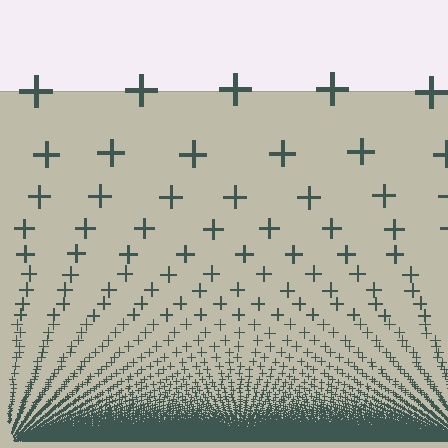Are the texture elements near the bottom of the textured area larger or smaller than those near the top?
Smaller. The gradient is inverted — elements near the bottom are smaller and denser.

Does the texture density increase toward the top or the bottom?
Density increases toward the bottom.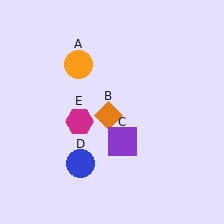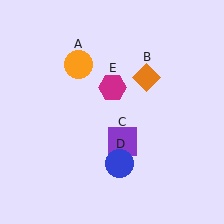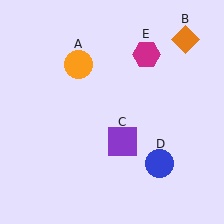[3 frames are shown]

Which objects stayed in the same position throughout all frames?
Orange circle (object A) and purple square (object C) remained stationary.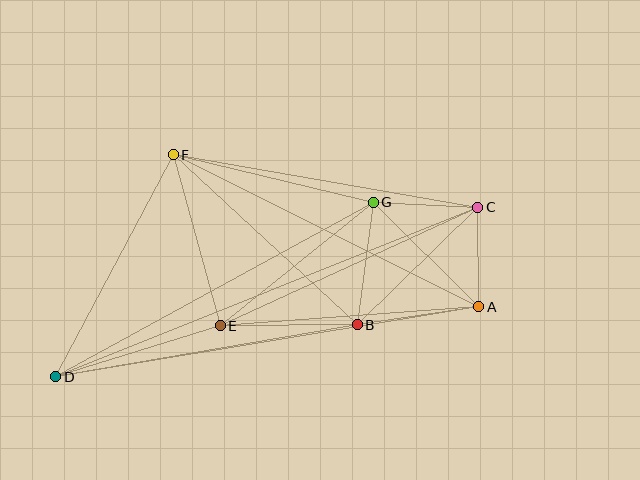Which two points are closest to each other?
Points A and C are closest to each other.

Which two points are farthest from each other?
Points C and D are farthest from each other.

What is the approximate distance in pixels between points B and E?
The distance between B and E is approximately 137 pixels.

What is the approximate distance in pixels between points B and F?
The distance between B and F is approximately 251 pixels.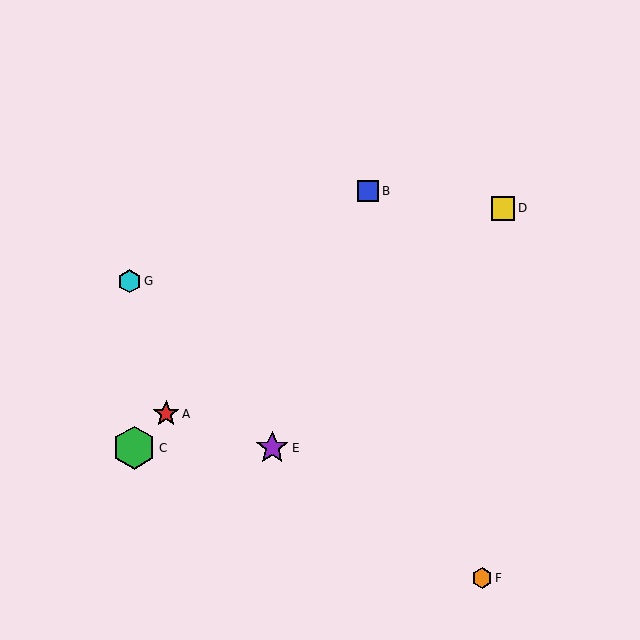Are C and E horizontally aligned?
Yes, both are at y≈448.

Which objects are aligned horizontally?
Objects C, E are aligned horizontally.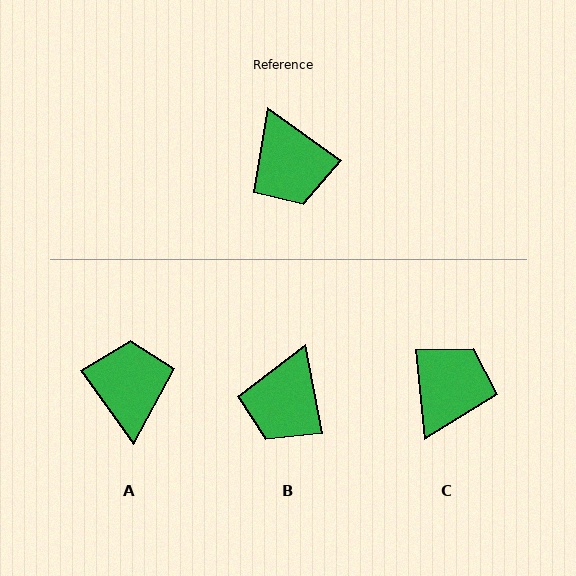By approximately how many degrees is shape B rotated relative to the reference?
Approximately 43 degrees clockwise.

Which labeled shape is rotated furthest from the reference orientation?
A, about 162 degrees away.